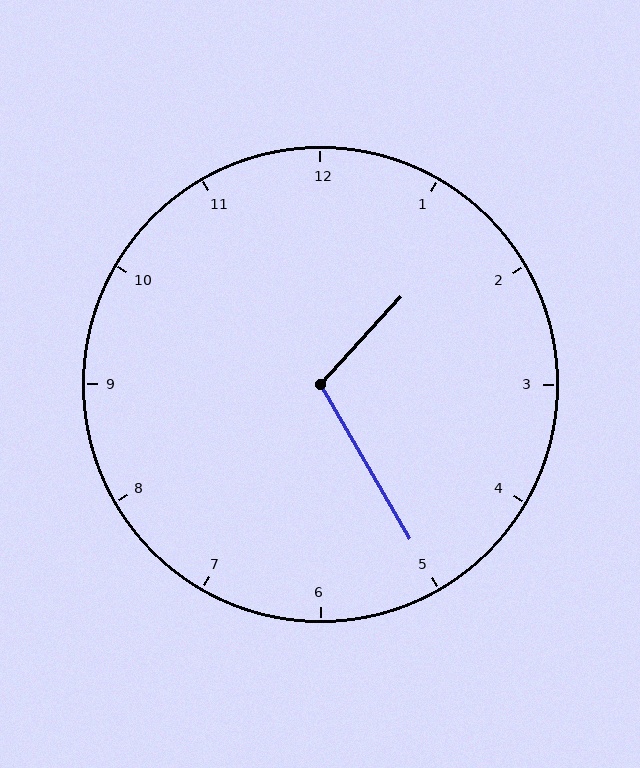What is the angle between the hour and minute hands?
Approximately 108 degrees.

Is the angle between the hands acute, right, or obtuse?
It is obtuse.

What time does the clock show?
1:25.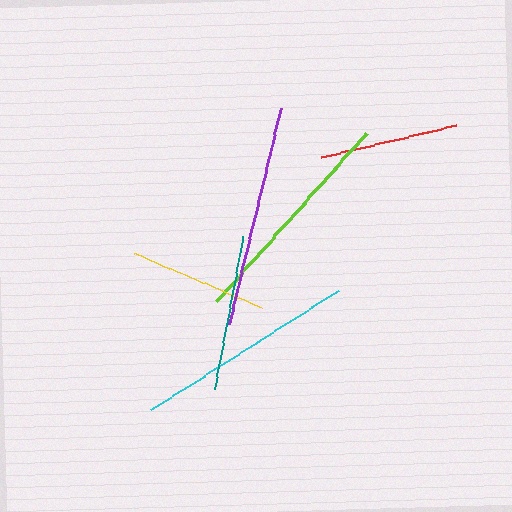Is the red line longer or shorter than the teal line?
The teal line is longer than the red line.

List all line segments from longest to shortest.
From longest to shortest: lime, cyan, purple, teal, yellow, red.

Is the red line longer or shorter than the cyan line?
The cyan line is longer than the red line.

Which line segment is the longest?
The lime line is the longest at approximately 226 pixels.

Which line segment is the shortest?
The red line is the shortest at approximately 139 pixels.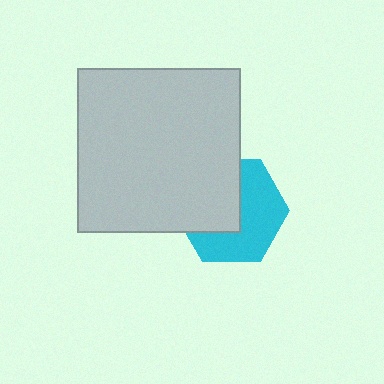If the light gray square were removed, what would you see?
You would see the complete cyan hexagon.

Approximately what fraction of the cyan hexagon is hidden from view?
Roughly 47% of the cyan hexagon is hidden behind the light gray square.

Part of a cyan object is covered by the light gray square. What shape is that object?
It is a hexagon.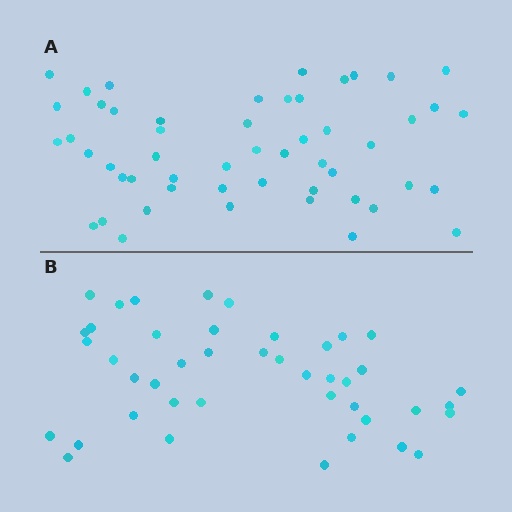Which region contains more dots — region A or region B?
Region A (the top region) has more dots.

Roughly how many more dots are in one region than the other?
Region A has roughly 8 or so more dots than region B.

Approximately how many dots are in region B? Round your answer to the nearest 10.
About 40 dots. (The exact count is 43, which rounds to 40.)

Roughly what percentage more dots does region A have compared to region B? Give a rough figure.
About 20% more.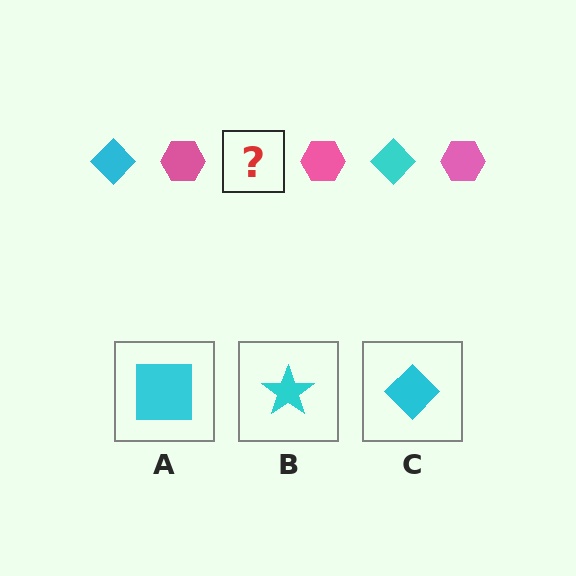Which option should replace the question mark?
Option C.